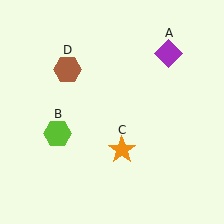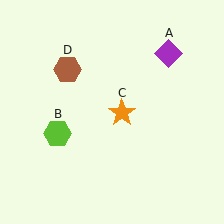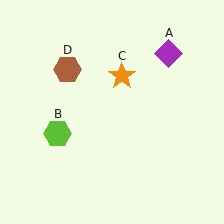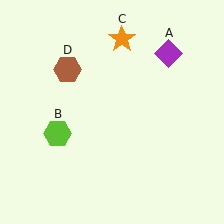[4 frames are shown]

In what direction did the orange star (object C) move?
The orange star (object C) moved up.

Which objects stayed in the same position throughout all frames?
Purple diamond (object A) and lime hexagon (object B) and brown hexagon (object D) remained stationary.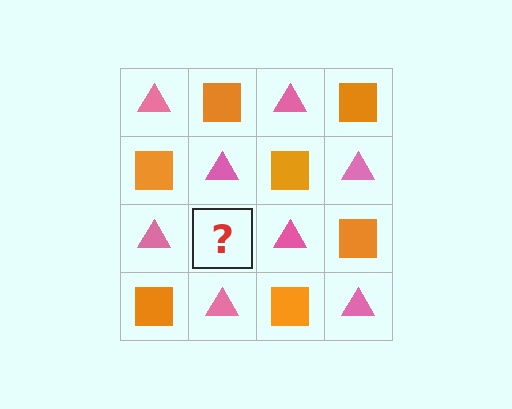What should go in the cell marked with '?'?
The missing cell should contain an orange square.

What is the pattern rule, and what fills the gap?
The rule is that it alternates pink triangle and orange square in a checkerboard pattern. The gap should be filled with an orange square.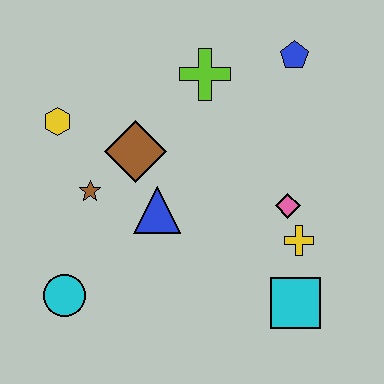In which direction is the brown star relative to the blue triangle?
The brown star is to the left of the blue triangle.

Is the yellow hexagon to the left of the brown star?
Yes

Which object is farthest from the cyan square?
The yellow hexagon is farthest from the cyan square.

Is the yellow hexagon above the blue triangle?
Yes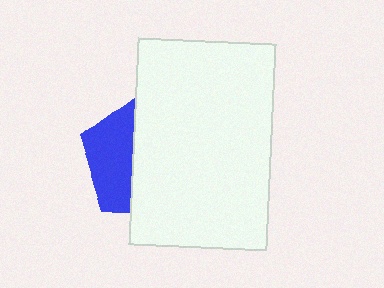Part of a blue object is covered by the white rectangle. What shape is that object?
It is a pentagon.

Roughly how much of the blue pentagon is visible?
A small part of it is visible (roughly 38%).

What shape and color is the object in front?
The object in front is a white rectangle.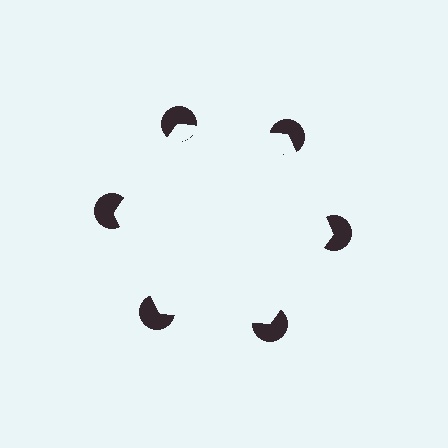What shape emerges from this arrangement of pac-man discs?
An illusory hexagon — its edges are inferred from the aligned wedge cuts in the pac-man discs, not physically drawn.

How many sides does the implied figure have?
6 sides.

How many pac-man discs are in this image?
There are 6 — one at each vertex of the illusory hexagon.